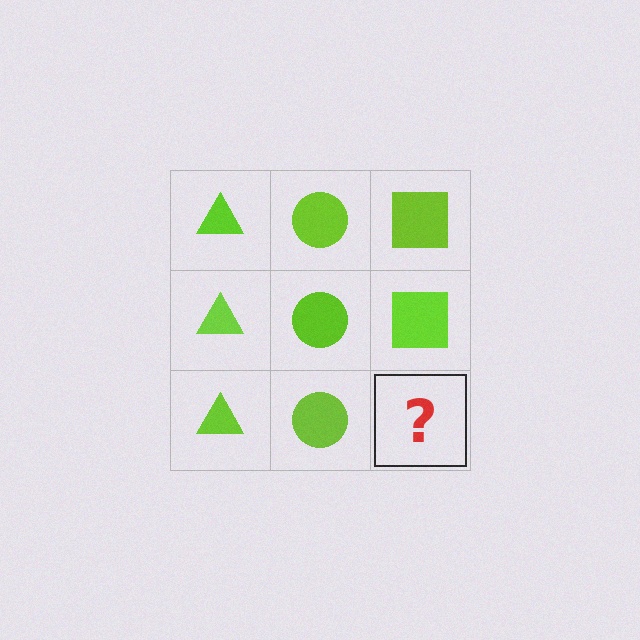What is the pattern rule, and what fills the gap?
The rule is that each column has a consistent shape. The gap should be filled with a lime square.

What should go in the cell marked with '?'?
The missing cell should contain a lime square.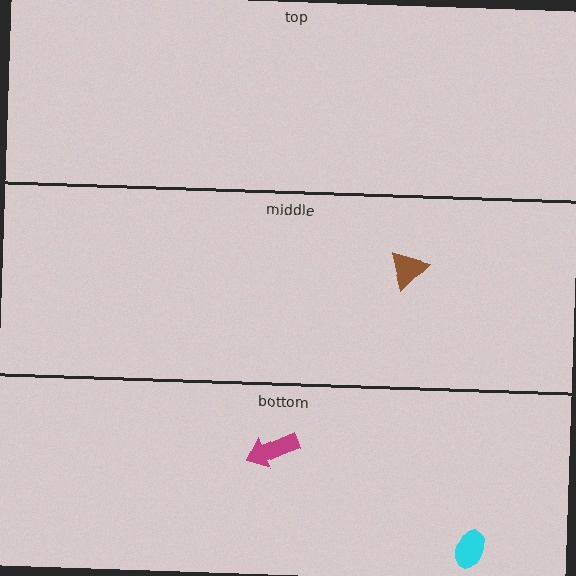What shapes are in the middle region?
The brown triangle.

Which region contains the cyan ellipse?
The bottom region.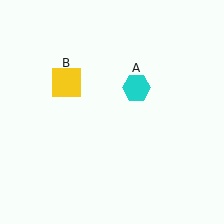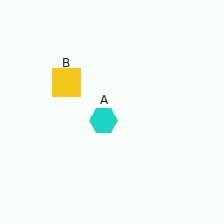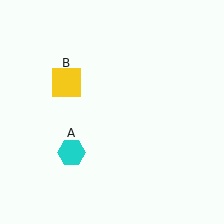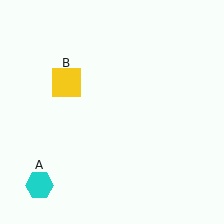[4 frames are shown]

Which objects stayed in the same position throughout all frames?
Yellow square (object B) remained stationary.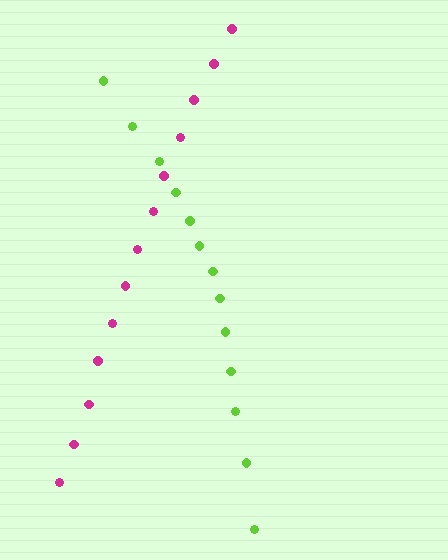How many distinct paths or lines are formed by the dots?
There are 2 distinct paths.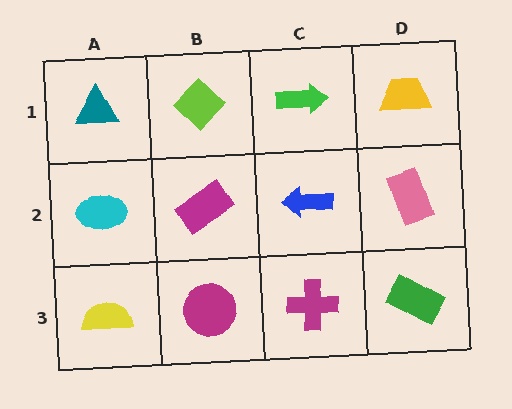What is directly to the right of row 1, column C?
A yellow trapezoid.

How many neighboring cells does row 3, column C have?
3.